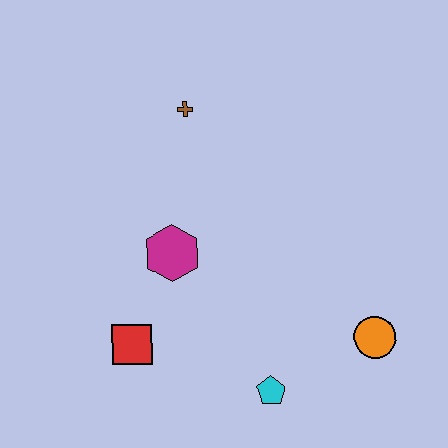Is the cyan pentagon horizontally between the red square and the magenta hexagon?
No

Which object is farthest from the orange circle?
The brown cross is farthest from the orange circle.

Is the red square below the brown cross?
Yes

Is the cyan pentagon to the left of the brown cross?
No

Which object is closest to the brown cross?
The magenta hexagon is closest to the brown cross.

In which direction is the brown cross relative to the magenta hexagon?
The brown cross is above the magenta hexagon.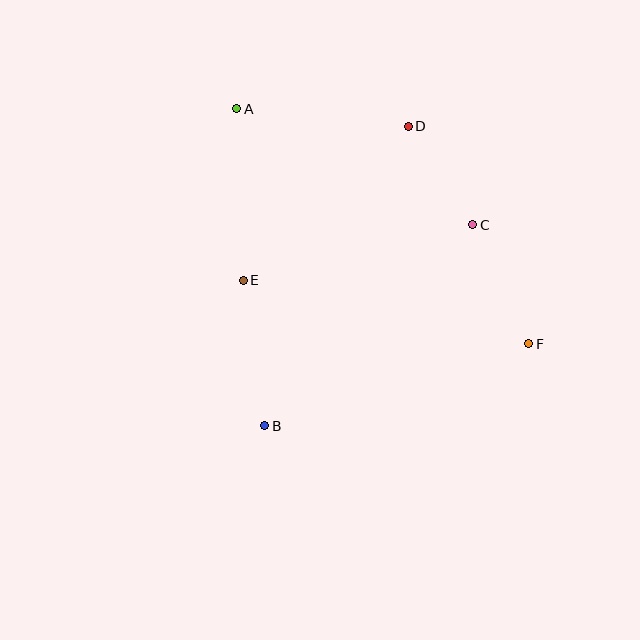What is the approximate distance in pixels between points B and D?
The distance between B and D is approximately 332 pixels.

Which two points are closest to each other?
Points C and D are closest to each other.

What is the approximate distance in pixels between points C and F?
The distance between C and F is approximately 131 pixels.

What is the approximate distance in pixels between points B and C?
The distance between B and C is approximately 289 pixels.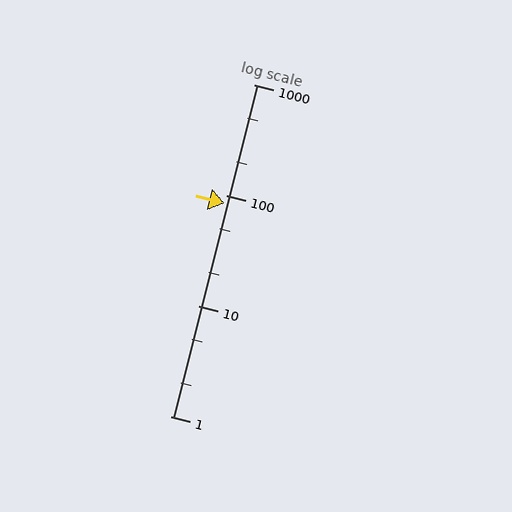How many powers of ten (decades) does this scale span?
The scale spans 3 decades, from 1 to 1000.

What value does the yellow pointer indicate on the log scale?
The pointer indicates approximately 84.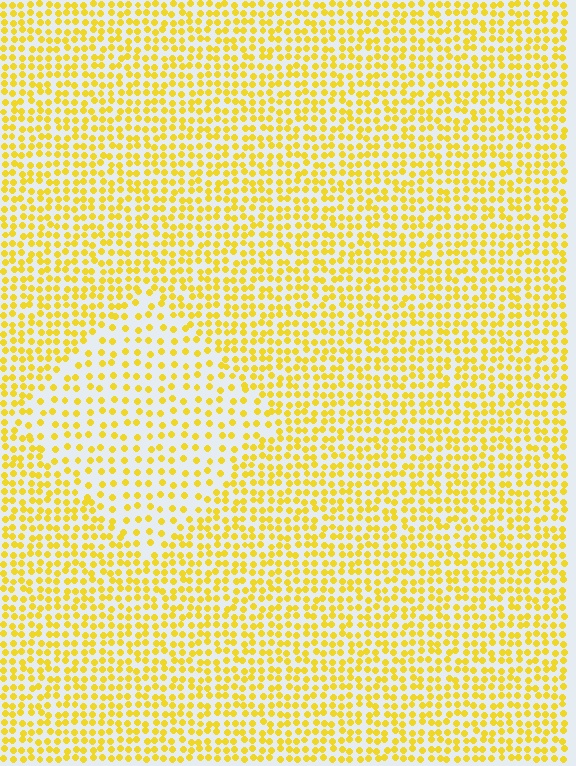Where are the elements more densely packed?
The elements are more densely packed outside the diamond boundary.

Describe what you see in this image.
The image contains small yellow elements arranged at two different densities. A diamond-shaped region is visible where the elements are less densely packed than the surrounding area.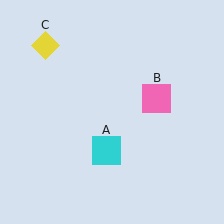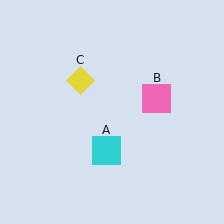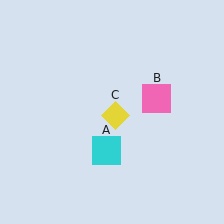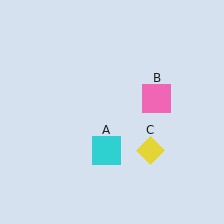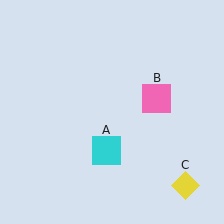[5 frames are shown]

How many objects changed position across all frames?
1 object changed position: yellow diamond (object C).